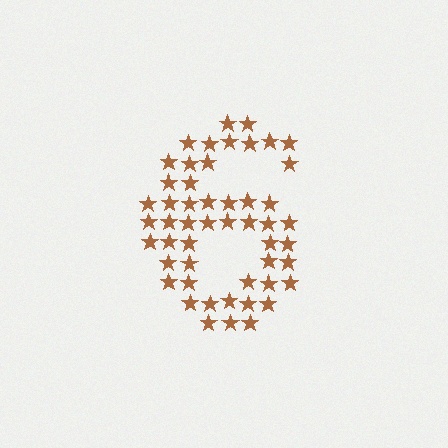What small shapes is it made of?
It is made of small stars.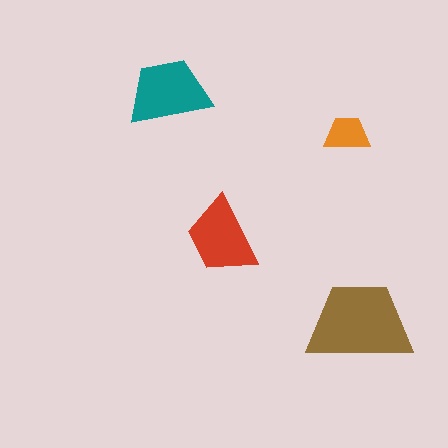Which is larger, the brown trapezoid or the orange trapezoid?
The brown one.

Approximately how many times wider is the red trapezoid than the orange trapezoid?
About 1.5 times wider.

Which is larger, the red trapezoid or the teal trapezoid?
The teal one.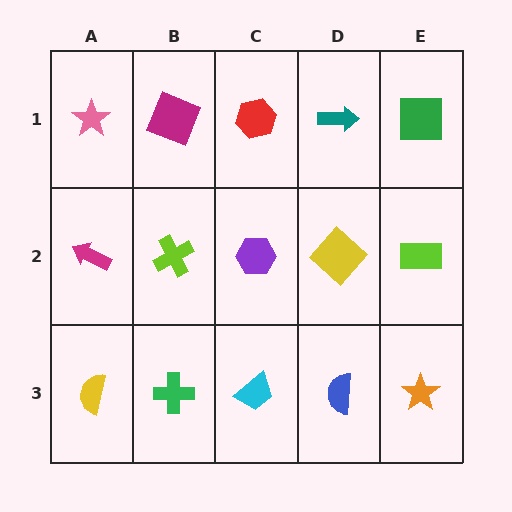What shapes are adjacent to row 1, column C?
A purple hexagon (row 2, column C), a magenta square (row 1, column B), a teal arrow (row 1, column D).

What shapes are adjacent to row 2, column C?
A red hexagon (row 1, column C), a cyan trapezoid (row 3, column C), a lime cross (row 2, column B), a yellow diamond (row 2, column D).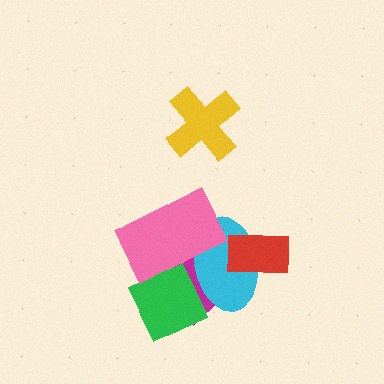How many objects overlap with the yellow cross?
0 objects overlap with the yellow cross.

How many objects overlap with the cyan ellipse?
4 objects overlap with the cyan ellipse.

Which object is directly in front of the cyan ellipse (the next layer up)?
The green square is directly in front of the cyan ellipse.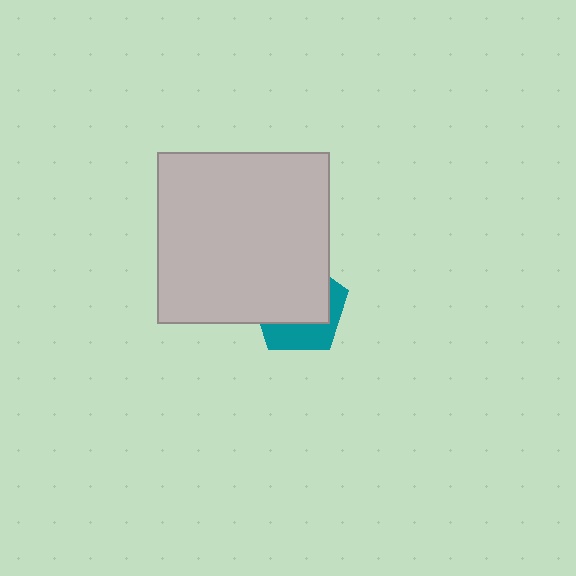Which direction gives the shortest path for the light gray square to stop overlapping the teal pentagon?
Moving toward the upper-left gives the shortest separation.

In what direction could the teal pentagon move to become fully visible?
The teal pentagon could move toward the lower-right. That would shift it out from behind the light gray square entirely.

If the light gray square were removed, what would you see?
You would see the complete teal pentagon.